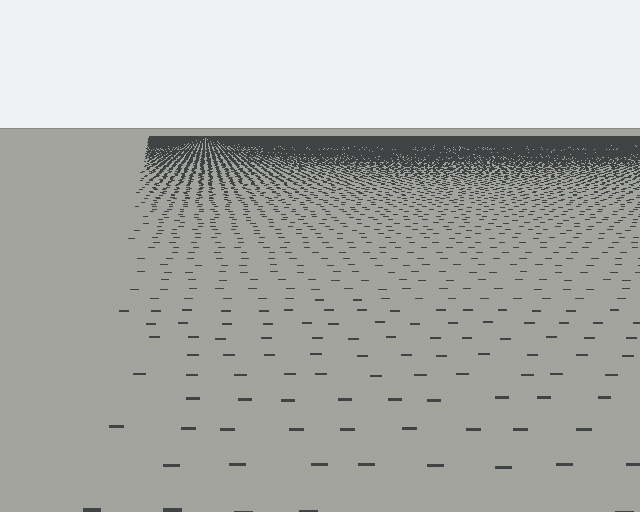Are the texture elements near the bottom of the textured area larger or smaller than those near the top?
Larger. Near the bottom, elements are closer to the viewer and appear at a bigger on-screen size.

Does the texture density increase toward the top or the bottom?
Density increases toward the top.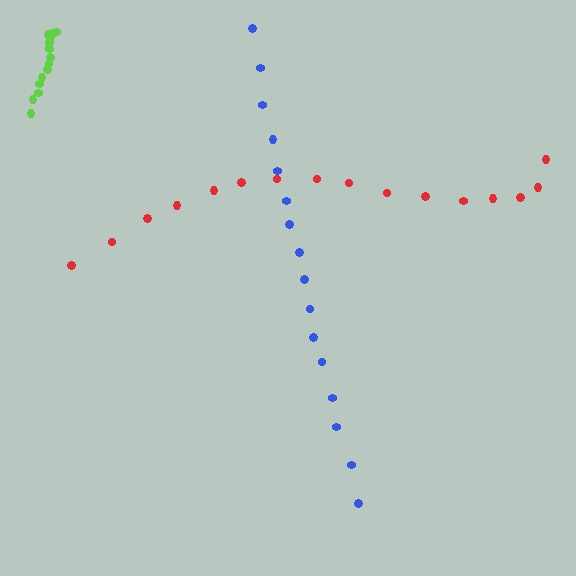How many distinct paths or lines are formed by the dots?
There are 3 distinct paths.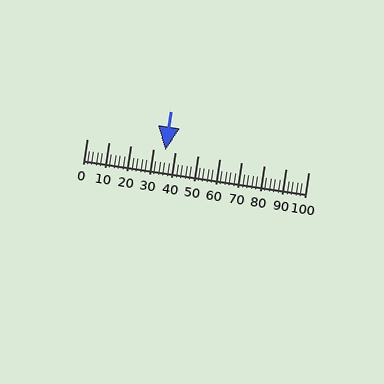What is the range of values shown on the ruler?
The ruler shows values from 0 to 100.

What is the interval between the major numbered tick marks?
The major tick marks are spaced 10 units apart.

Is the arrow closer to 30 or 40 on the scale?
The arrow is closer to 40.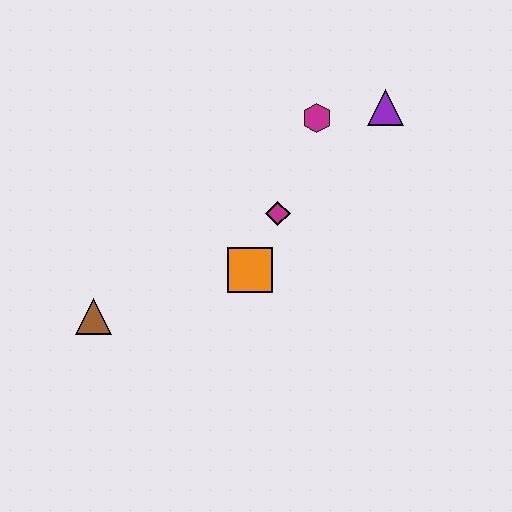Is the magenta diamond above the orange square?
Yes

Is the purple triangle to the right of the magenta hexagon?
Yes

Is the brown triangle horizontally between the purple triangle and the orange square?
No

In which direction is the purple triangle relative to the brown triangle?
The purple triangle is to the right of the brown triangle.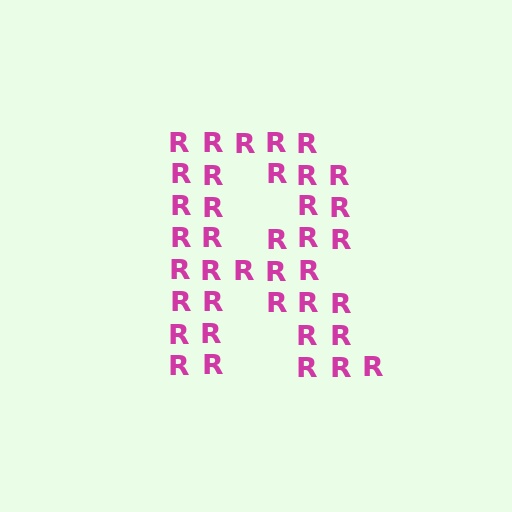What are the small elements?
The small elements are letter R's.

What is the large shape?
The large shape is the letter R.